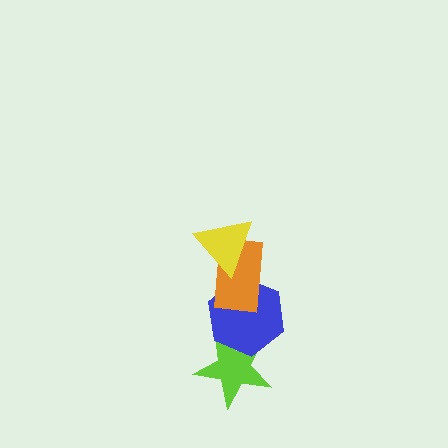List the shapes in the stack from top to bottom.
From top to bottom: the yellow triangle, the orange rectangle, the blue hexagon, the lime star.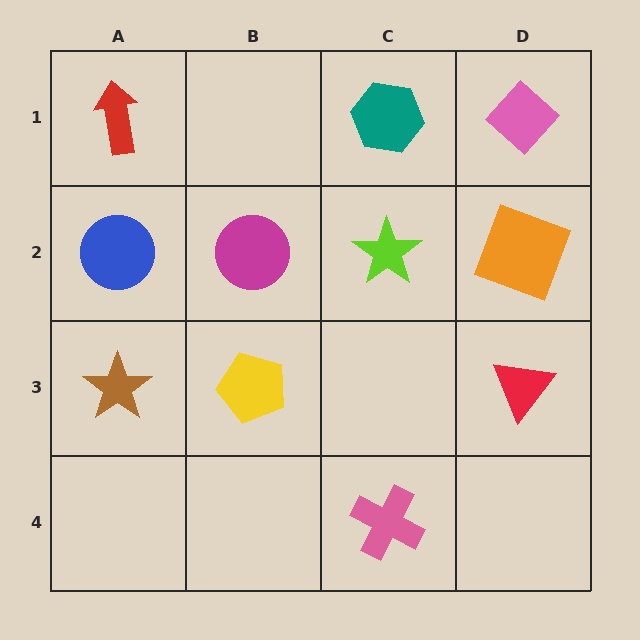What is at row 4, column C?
A pink cross.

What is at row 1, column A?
A red arrow.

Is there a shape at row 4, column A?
No, that cell is empty.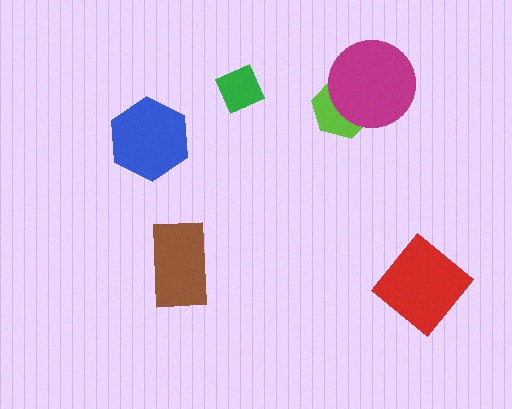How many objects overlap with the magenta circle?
1 object overlaps with the magenta circle.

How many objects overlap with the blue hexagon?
0 objects overlap with the blue hexagon.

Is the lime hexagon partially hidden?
Yes, it is partially covered by another shape.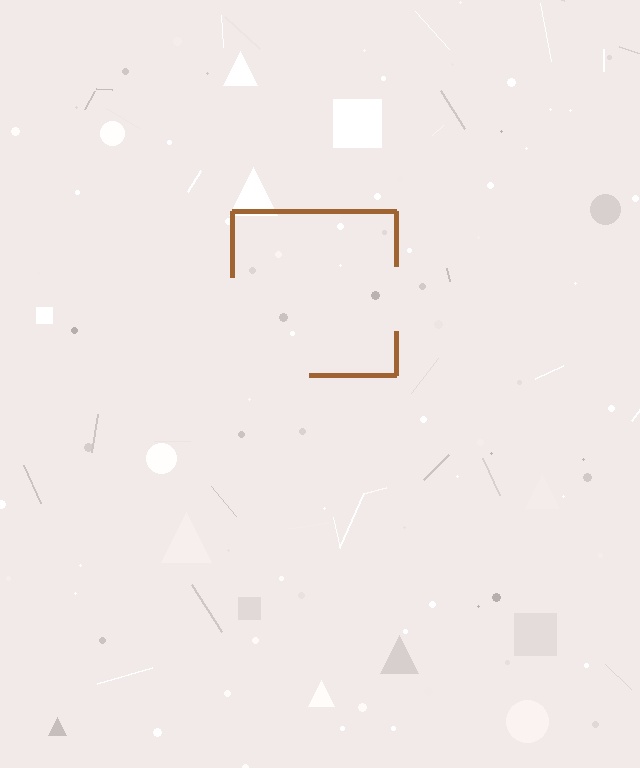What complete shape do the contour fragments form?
The contour fragments form a square.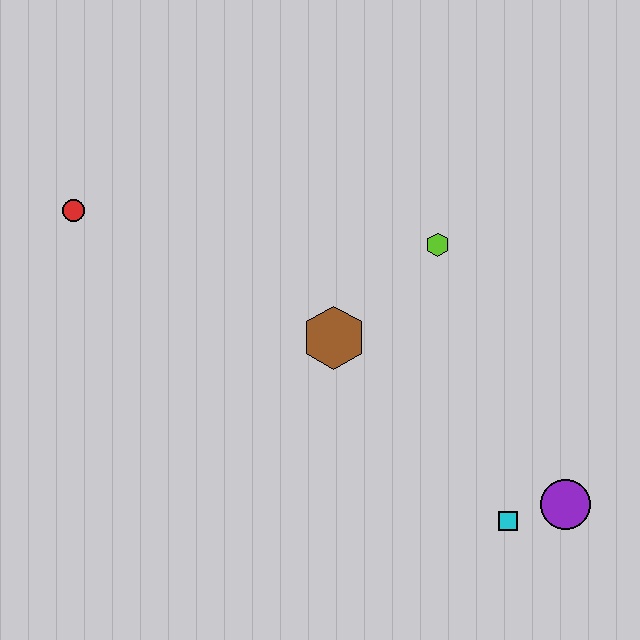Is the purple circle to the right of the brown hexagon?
Yes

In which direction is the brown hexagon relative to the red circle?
The brown hexagon is to the right of the red circle.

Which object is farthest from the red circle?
The purple circle is farthest from the red circle.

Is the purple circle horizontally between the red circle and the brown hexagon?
No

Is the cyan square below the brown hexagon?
Yes